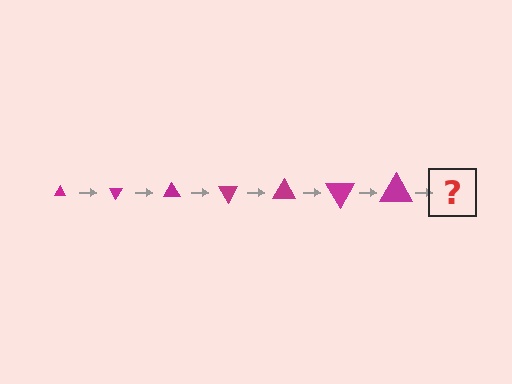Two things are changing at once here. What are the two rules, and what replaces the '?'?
The two rules are that the triangle grows larger each step and it rotates 60 degrees each step. The '?' should be a triangle, larger than the previous one and rotated 420 degrees from the start.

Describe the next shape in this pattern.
It should be a triangle, larger than the previous one and rotated 420 degrees from the start.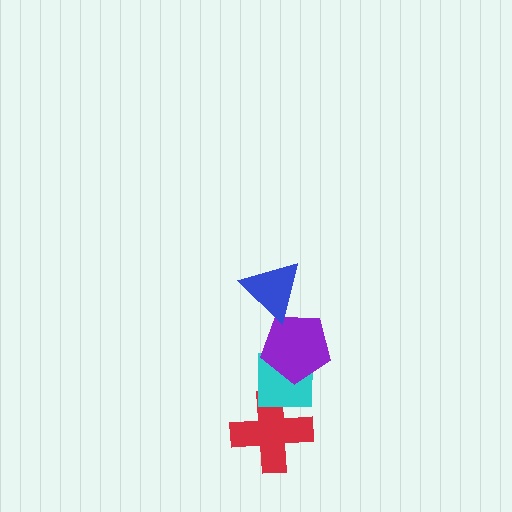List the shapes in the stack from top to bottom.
From top to bottom: the blue triangle, the purple pentagon, the cyan square, the red cross.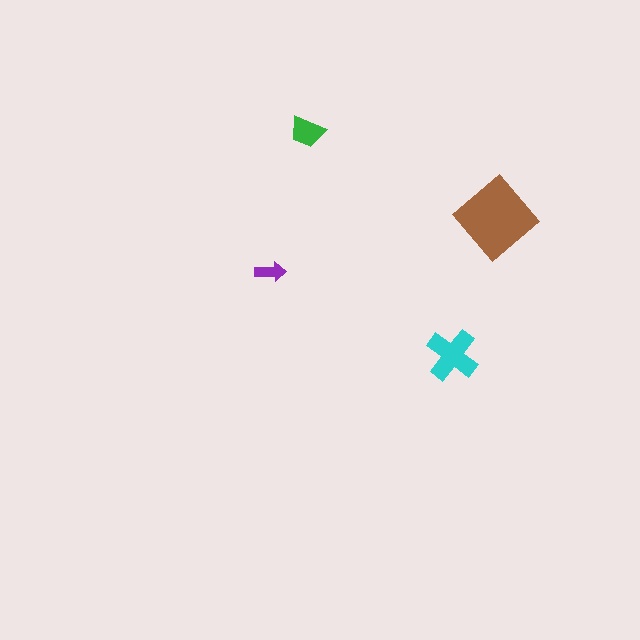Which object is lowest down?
The cyan cross is bottommost.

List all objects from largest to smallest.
The brown diamond, the cyan cross, the green trapezoid, the purple arrow.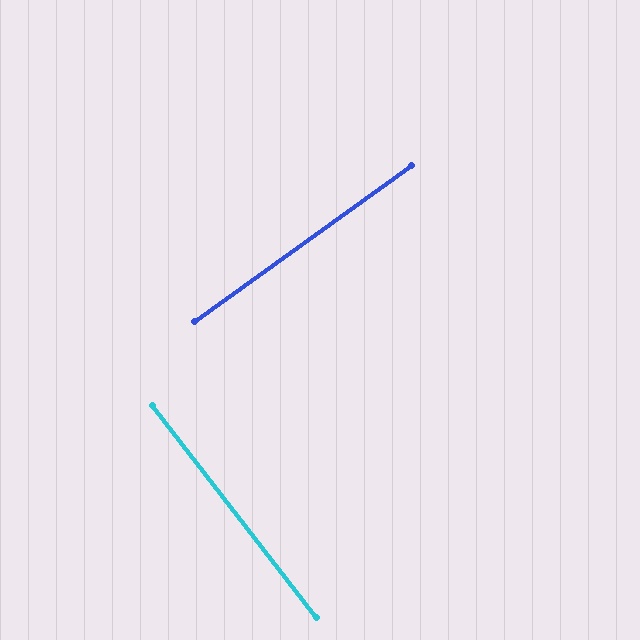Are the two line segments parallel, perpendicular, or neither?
Perpendicular — they meet at approximately 88°.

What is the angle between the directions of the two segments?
Approximately 88 degrees.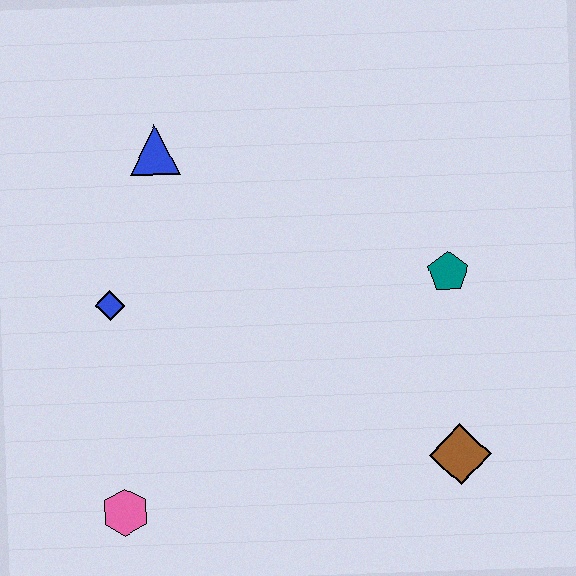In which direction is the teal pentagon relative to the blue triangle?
The teal pentagon is to the right of the blue triangle.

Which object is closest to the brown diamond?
The teal pentagon is closest to the brown diamond.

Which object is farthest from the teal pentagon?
The pink hexagon is farthest from the teal pentagon.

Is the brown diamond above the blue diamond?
No